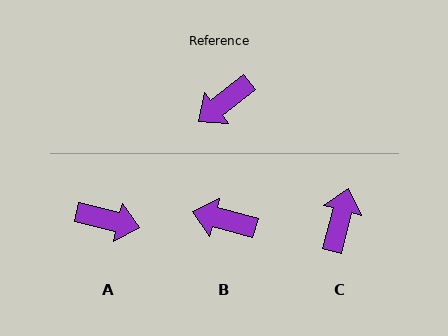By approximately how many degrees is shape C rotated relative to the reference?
Approximately 142 degrees clockwise.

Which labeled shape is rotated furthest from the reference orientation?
C, about 142 degrees away.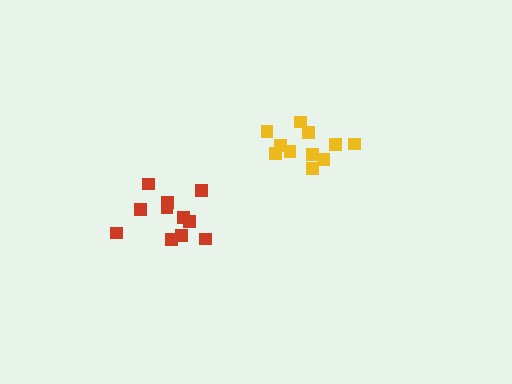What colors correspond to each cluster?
The clusters are colored: red, yellow.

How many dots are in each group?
Group 1: 11 dots, Group 2: 11 dots (22 total).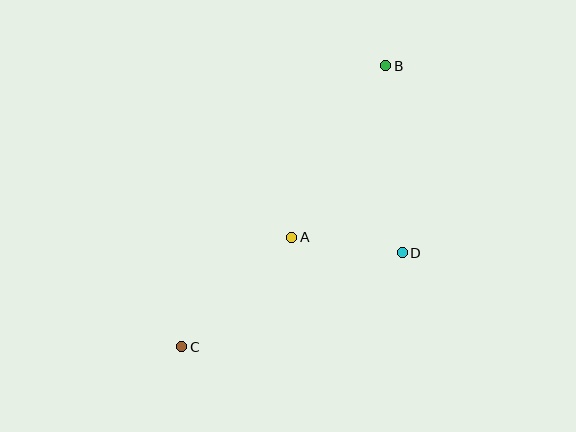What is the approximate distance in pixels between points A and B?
The distance between A and B is approximately 196 pixels.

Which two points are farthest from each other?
Points B and C are farthest from each other.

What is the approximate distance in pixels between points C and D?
The distance between C and D is approximately 240 pixels.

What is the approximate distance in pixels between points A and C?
The distance between A and C is approximately 155 pixels.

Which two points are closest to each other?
Points A and D are closest to each other.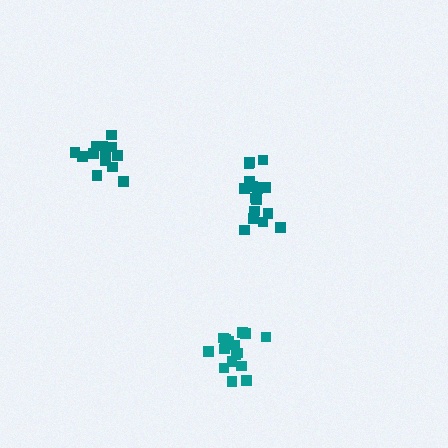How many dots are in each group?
Group 1: 18 dots, Group 2: 13 dots, Group 3: 18 dots (49 total).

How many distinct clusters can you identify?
There are 3 distinct clusters.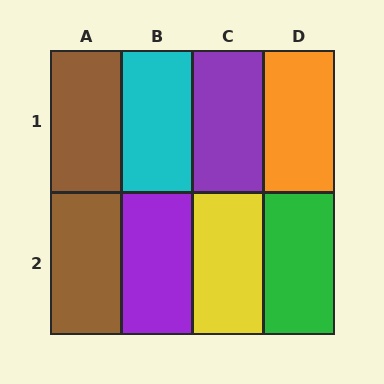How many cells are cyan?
1 cell is cyan.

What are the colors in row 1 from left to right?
Brown, cyan, purple, orange.